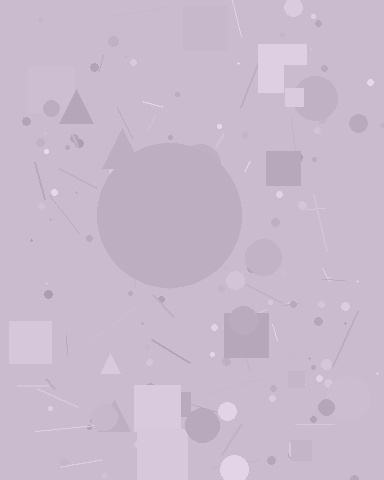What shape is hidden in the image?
A circle is hidden in the image.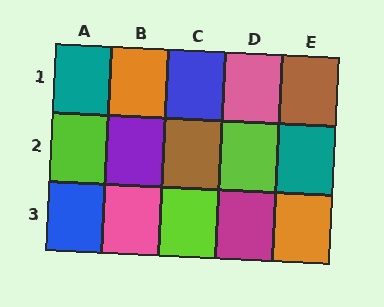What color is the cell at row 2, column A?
Lime.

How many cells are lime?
3 cells are lime.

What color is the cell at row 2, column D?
Lime.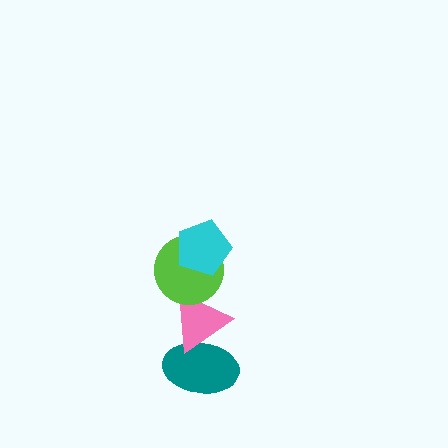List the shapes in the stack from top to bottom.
From top to bottom: the cyan pentagon, the lime circle, the pink triangle, the teal ellipse.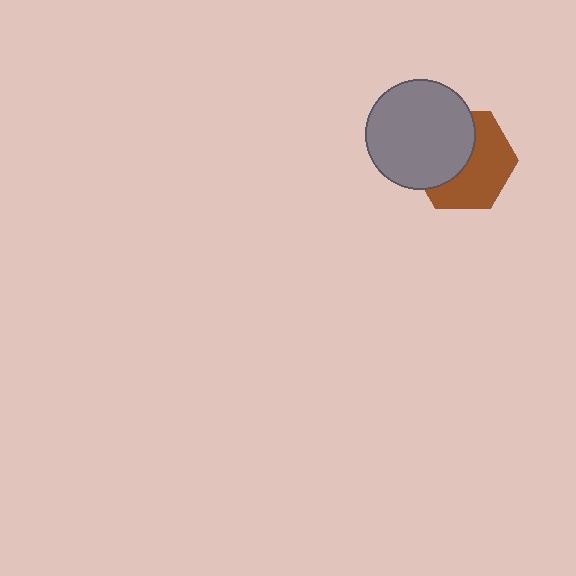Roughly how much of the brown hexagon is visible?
About half of it is visible (roughly 54%).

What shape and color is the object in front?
The object in front is a gray circle.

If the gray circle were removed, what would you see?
You would see the complete brown hexagon.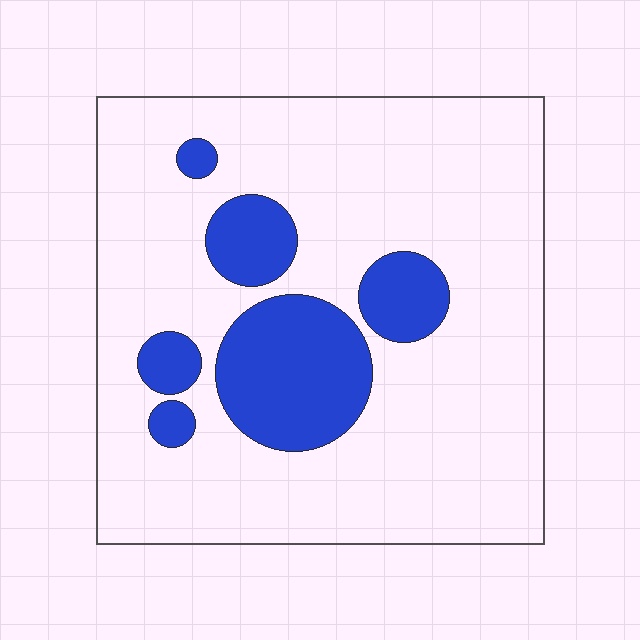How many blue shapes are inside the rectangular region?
6.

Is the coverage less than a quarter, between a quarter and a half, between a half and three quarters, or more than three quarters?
Less than a quarter.